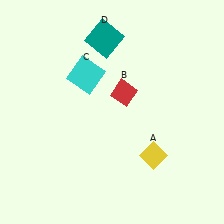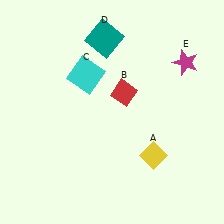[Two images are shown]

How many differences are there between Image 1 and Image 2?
There is 1 difference between the two images.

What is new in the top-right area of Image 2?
A magenta star (E) was added in the top-right area of Image 2.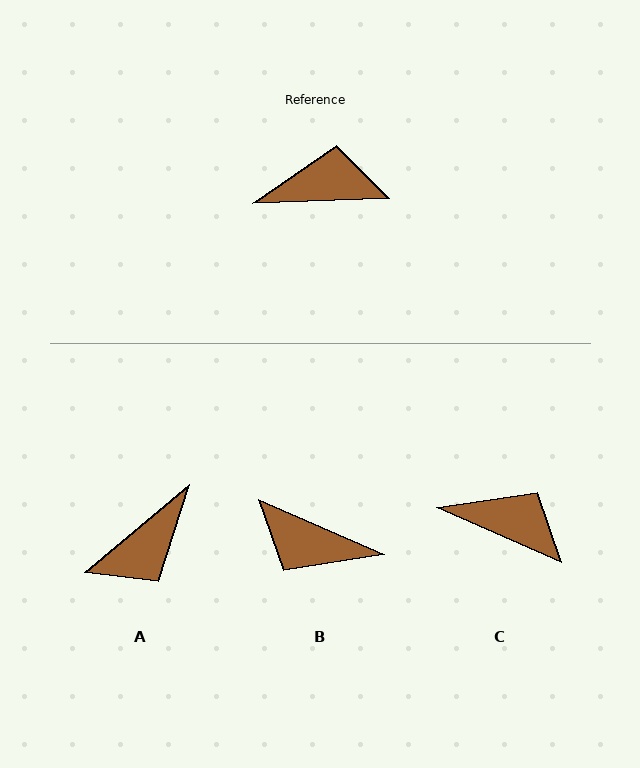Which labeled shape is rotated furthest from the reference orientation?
B, about 154 degrees away.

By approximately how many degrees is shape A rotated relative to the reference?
Approximately 143 degrees clockwise.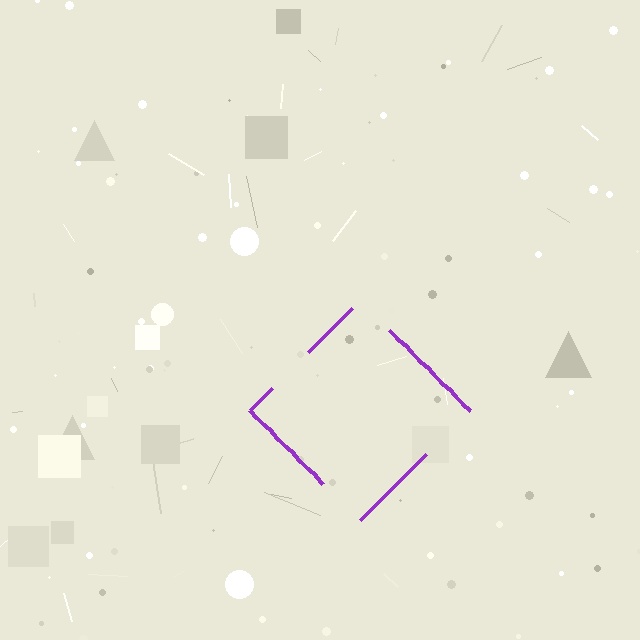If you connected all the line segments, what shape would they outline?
They would outline a diamond.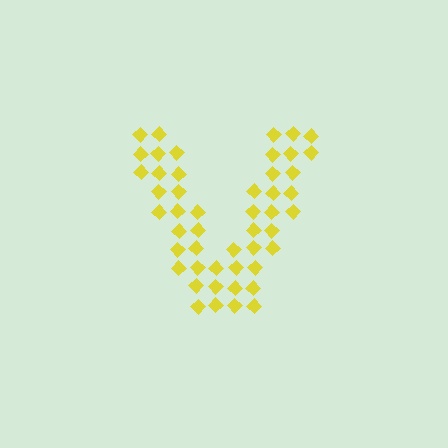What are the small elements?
The small elements are diamonds.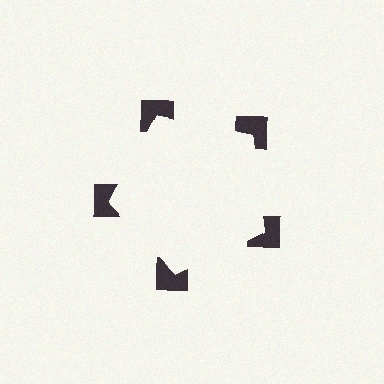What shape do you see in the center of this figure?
An illusory pentagon — its edges are inferred from the aligned wedge cuts in the notched squares, not physically drawn.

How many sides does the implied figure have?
5 sides.